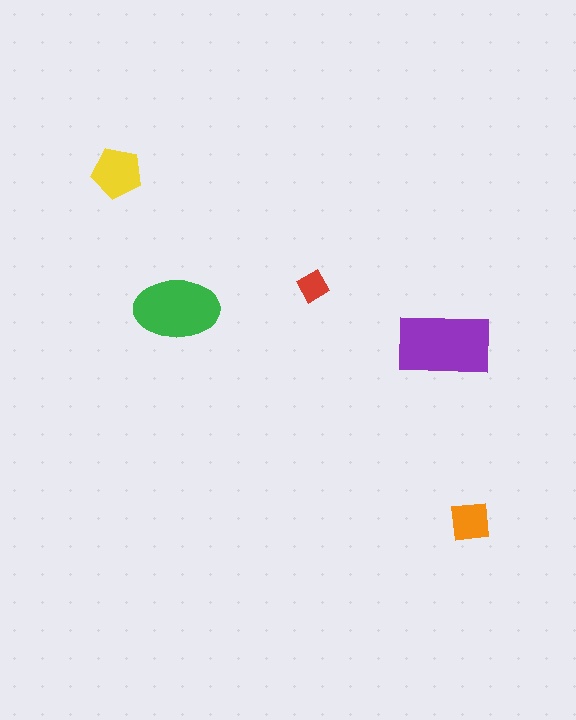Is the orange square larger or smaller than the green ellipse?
Smaller.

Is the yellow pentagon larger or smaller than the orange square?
Larger.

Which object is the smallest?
The red diamond.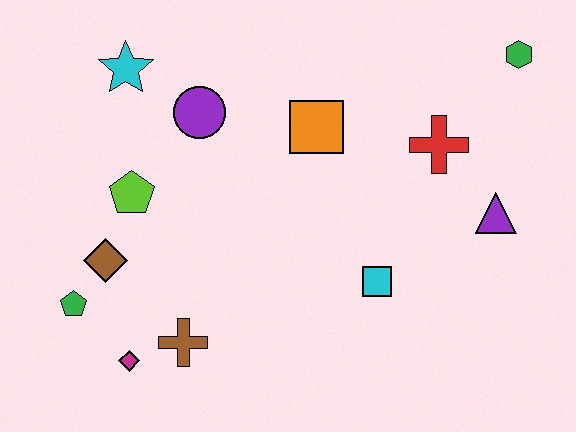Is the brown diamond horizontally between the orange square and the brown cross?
No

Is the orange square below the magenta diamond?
No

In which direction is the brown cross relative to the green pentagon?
The brown cross is to the right of the green pentagon.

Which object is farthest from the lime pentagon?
The green hexagon is farthest from the lime pentagon.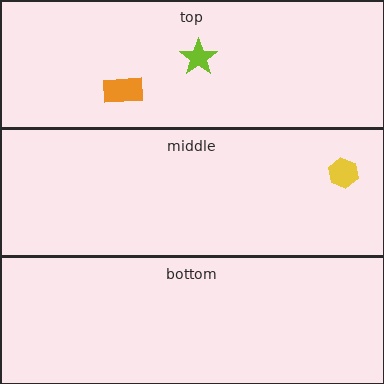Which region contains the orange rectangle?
The top region.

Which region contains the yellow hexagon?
The middle region.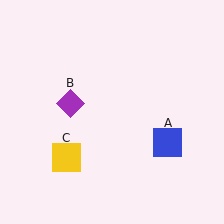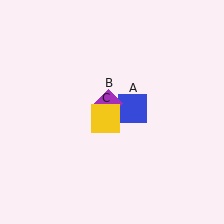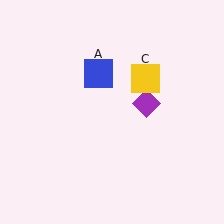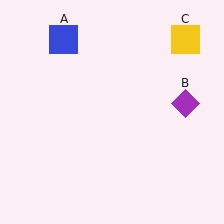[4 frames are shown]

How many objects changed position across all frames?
3 objects changed position: blue square (object A), purple diamond (object B), yellow square (object C).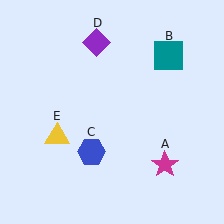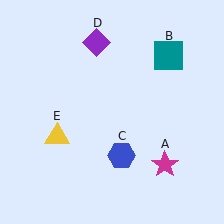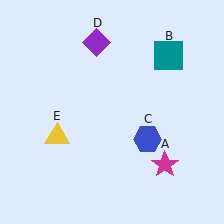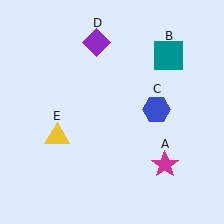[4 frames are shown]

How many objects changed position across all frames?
1 object changed position: blue hexagon (object C).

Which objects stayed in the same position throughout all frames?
Magenta star (object A) and teal square (object B) and purple diamond (object D) and yellow triangle (object E) remained stationary.